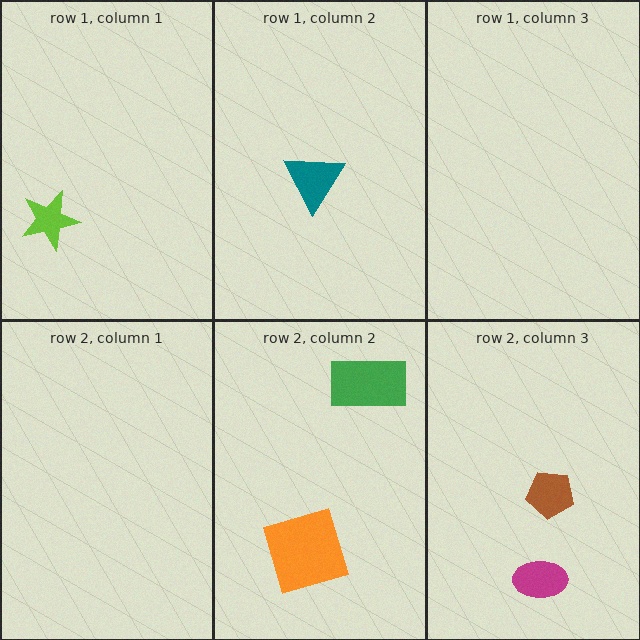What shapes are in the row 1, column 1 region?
The lime star.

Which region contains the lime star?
The row 1, column 1 region.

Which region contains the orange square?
The row 2, column 2 region.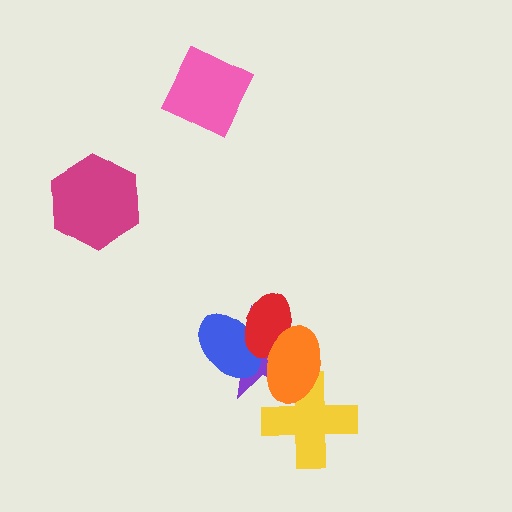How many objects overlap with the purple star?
4 objects overlap with the purple star.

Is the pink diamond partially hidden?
No, no other shape covers it.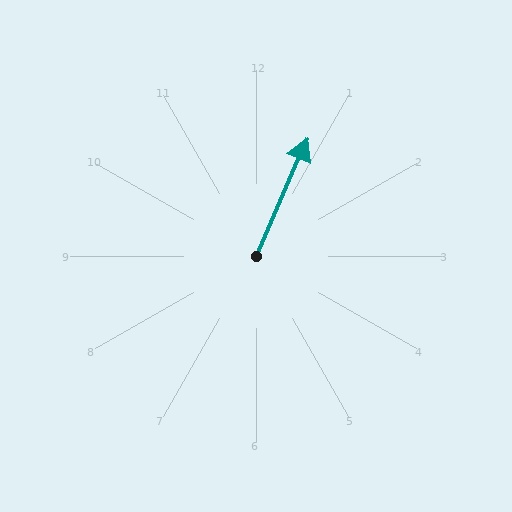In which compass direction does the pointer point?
Northeast.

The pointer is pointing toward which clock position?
Roughly 1 o'clock.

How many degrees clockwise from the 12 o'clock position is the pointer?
Approximately 24 degrees.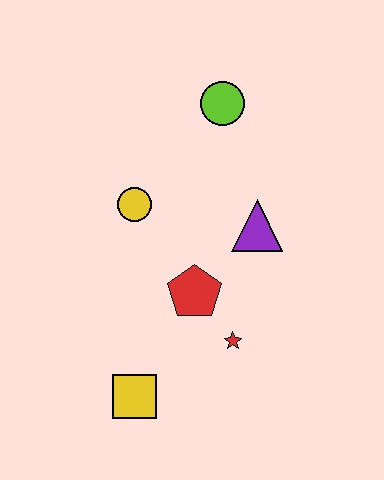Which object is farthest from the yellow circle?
The yellow square is farthest from the yellow circle.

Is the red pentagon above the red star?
Yes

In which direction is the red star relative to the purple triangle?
The red star is below the purple triangle.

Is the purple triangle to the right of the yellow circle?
Yes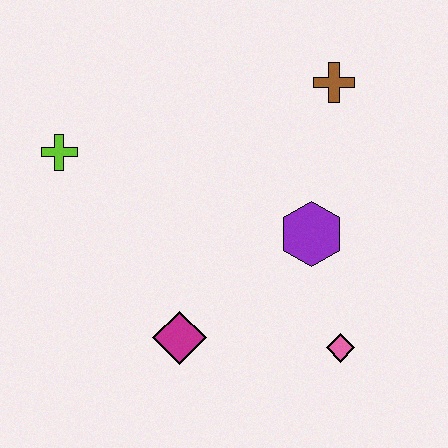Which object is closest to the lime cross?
The magenta diamond is closest to the lime cross.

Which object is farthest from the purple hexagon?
The lime cross is farthest from the purple hexagon.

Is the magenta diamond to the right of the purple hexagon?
No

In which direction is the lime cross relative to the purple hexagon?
The lime cross is to the left of the purple hexagon.